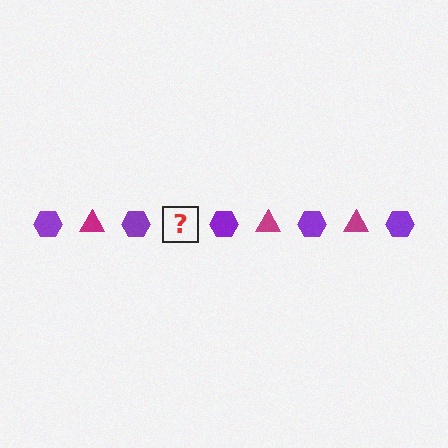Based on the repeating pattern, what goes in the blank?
The blank should be a magenta triangle.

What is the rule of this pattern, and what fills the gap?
The rule is that the pattern alternates between purple hexagon and magenta triangle. The gap should be filled with a magenta triangle.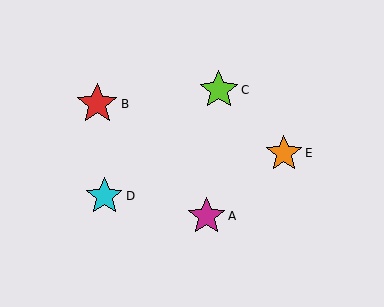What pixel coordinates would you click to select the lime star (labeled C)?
Click at (219, 90) to select the lime star C.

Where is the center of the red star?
The center of the red star is at (97, 104).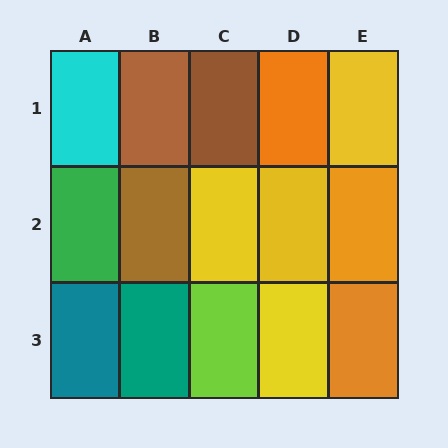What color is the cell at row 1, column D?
Orange.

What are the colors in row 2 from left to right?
Green, brown, yellow, yellow, orange.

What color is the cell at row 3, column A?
Teal.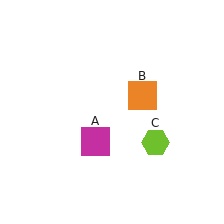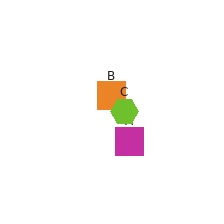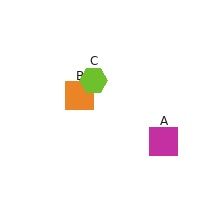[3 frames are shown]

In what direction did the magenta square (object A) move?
The magenta square (object A) moved right.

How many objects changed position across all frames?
3 objects changed position: magenta square (object A), orange square (object B), lime hexagon (object C).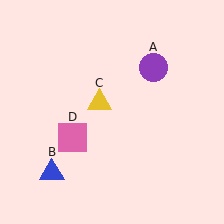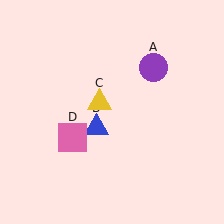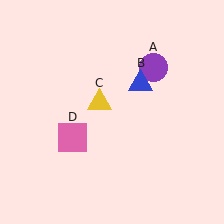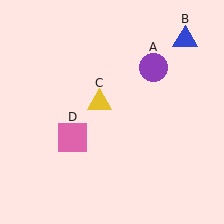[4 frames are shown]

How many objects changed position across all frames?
1 object changed position: blue triangle (object B).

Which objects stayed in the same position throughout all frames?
Purple circle (object A) and yellow triangle (object C) and pink square (object D) remained stationary.